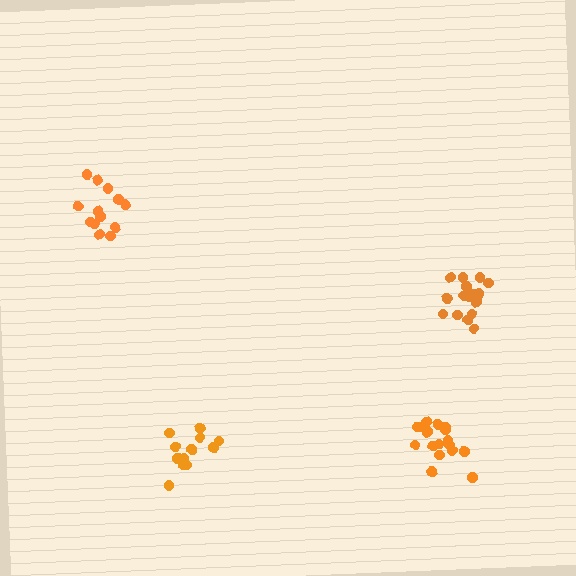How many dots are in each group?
Group 1: 18 dots, Group 2: 17 dots, Group 3: 13 dots, Group 4: 12 dots (60 total).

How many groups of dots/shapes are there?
There are 4 groups.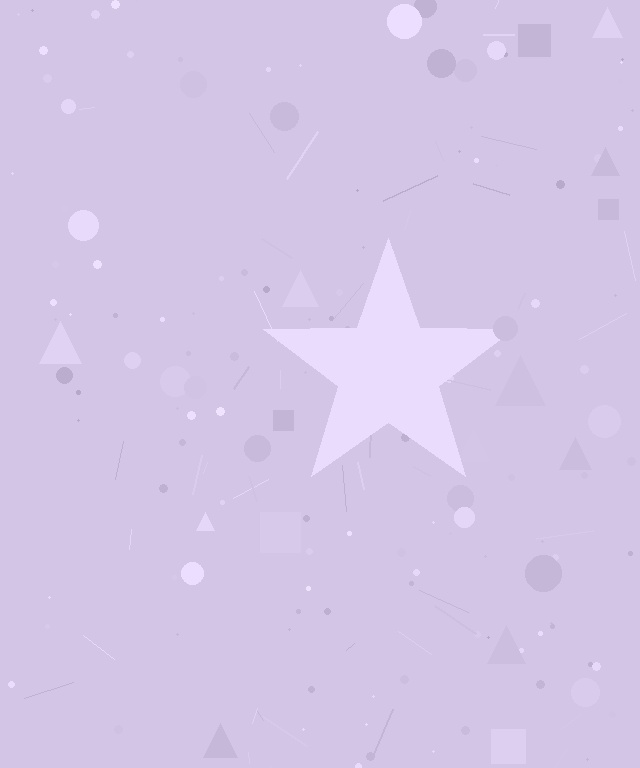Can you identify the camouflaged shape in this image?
The camouflaged shape is a star.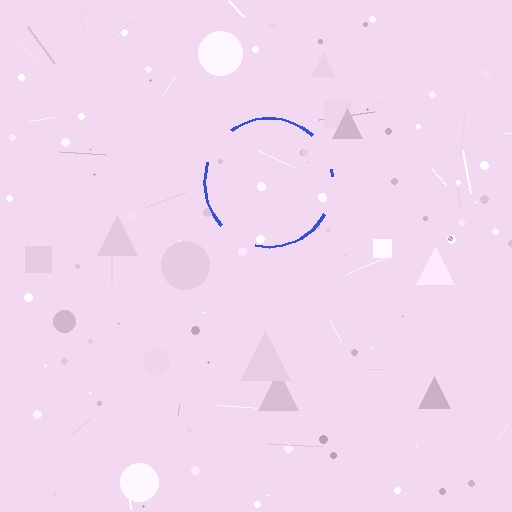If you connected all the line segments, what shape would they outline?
They would outline a circle.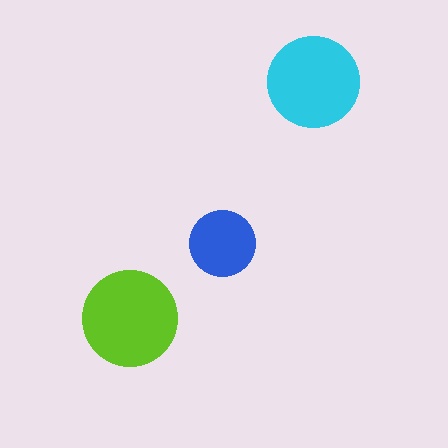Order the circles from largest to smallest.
the lime one, the cyan one, the blue one.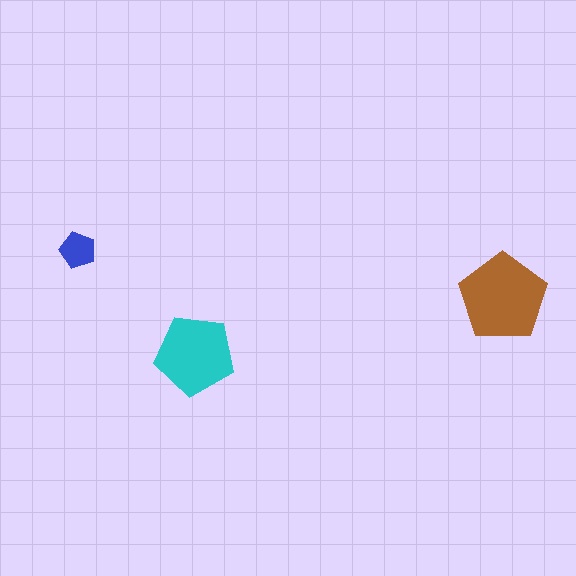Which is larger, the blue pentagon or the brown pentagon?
The brown one.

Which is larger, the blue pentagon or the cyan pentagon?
The cyan one.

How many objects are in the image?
There are 3 objects in the image.